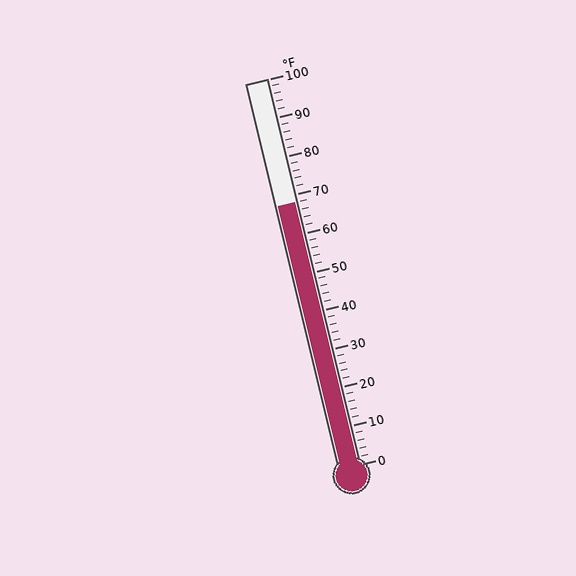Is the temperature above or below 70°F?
The temperature is below 70°F.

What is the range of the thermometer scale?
The thermometer scale ranges from 0°F to 100°F.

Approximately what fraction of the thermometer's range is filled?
The thermometer is filled to approximately 70% of its range.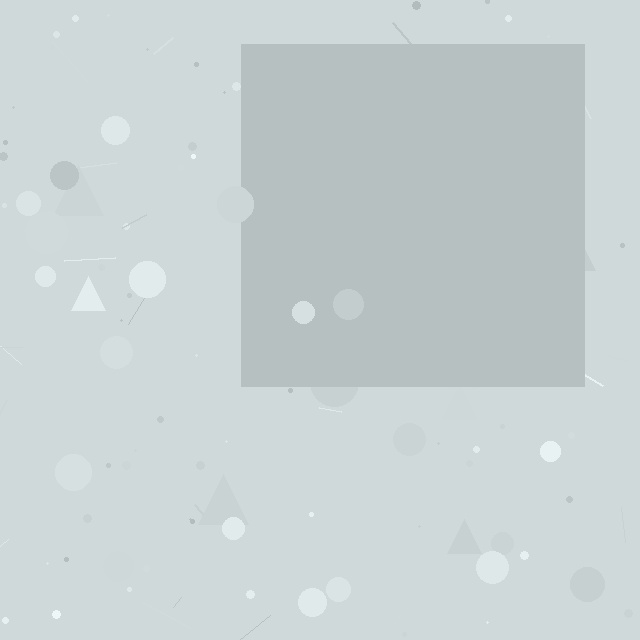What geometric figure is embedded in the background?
A square is embedded in the background.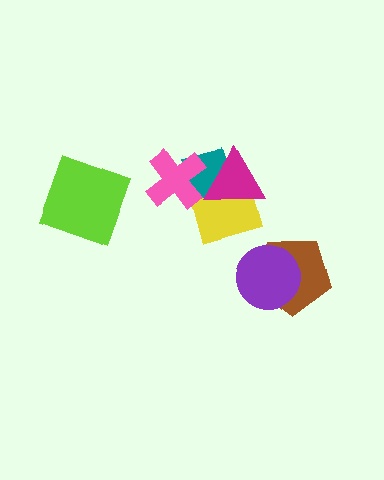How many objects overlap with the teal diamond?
3 objects overlap with the teal diamond.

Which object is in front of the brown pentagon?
The purple circle is in front of the brown pentagon.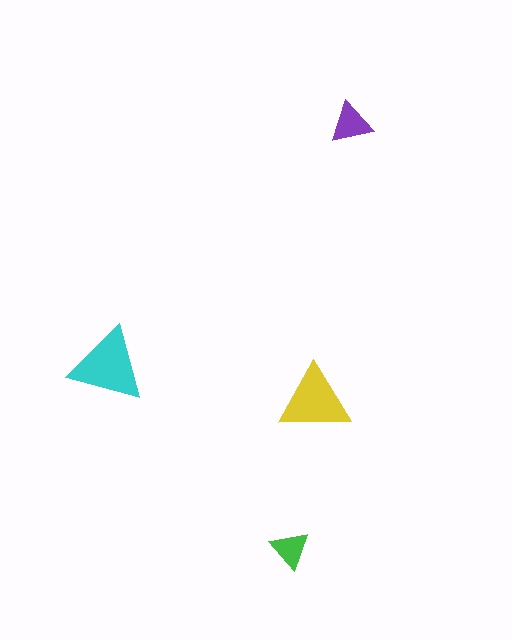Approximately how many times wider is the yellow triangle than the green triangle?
About 2 times wider.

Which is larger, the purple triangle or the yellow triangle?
The yellow one.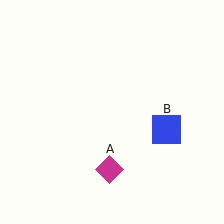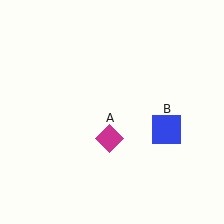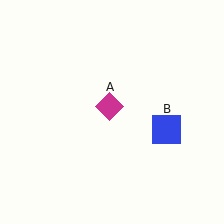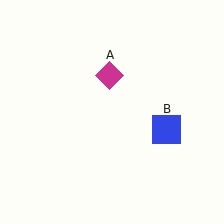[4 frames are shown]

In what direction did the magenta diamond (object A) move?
The magenta diamond (object A) moved up.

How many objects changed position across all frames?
1 object changed position: magenta diamond (object A).